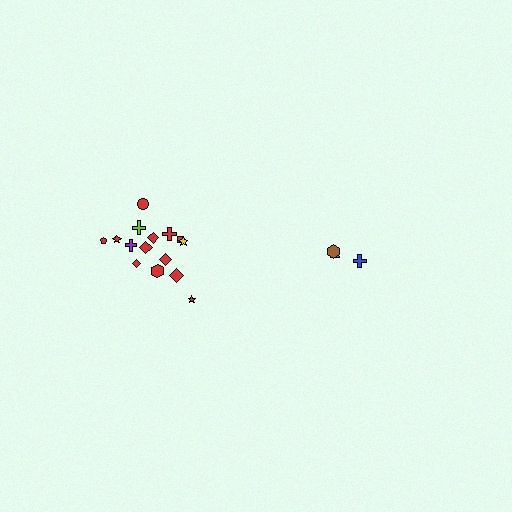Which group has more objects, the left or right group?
The left group.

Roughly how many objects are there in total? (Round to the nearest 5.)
Roughly 20 objects in total.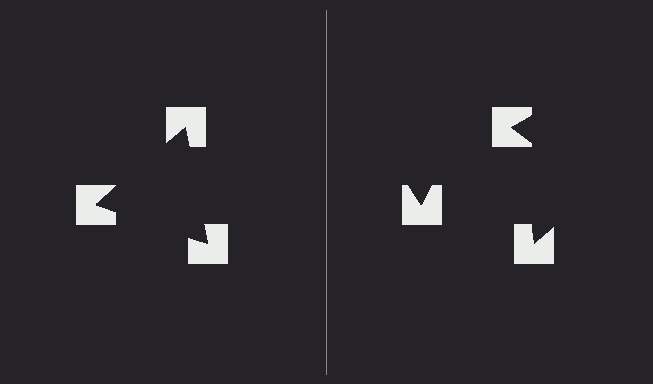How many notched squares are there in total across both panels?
6 — 3 on each side.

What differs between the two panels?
The notched squares are positioned identically on both sides; only the wedge orientations differ. On the left they align to a triangle; on the right they are misaligned.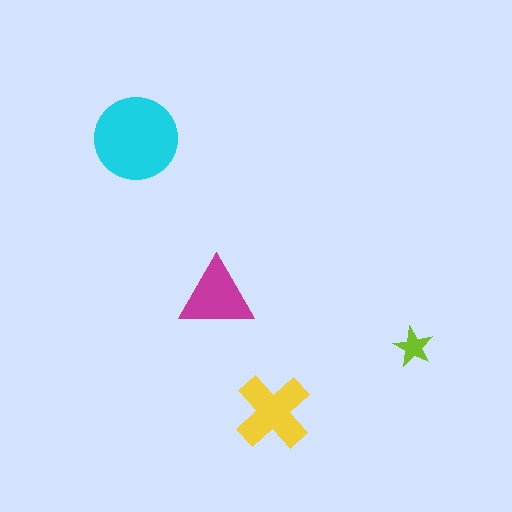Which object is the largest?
The cyan circle.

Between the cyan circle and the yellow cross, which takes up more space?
The cyan circle.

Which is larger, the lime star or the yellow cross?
The yellow cross.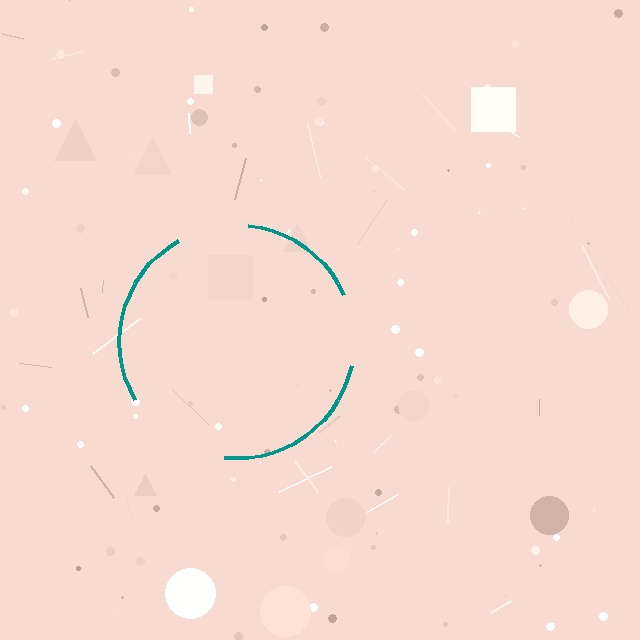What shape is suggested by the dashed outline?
The dashed outline suggests a circle.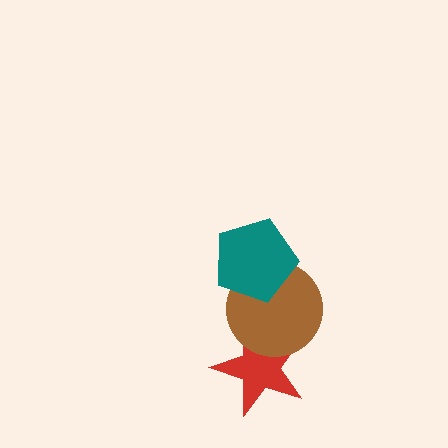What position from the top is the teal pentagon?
The teal pentagon is 1st from the top.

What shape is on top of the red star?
The brown circle is on top of the red star.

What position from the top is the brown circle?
The brown circle is 2nd from the top.